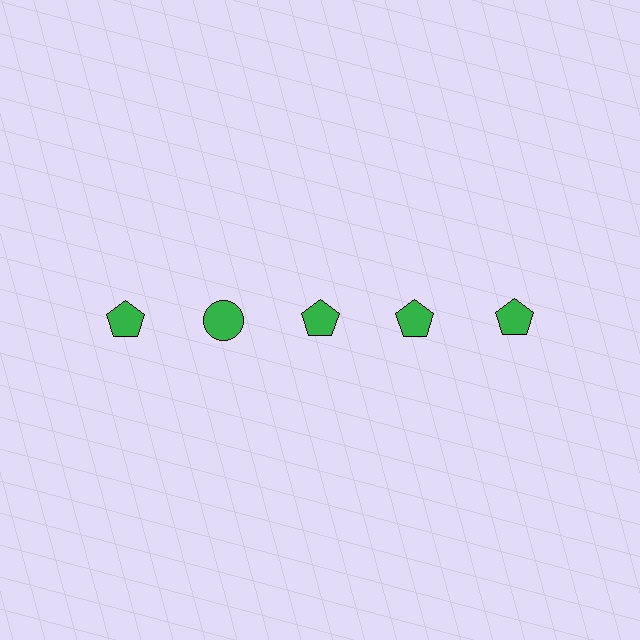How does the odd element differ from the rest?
It has a different shape: circle instead of pentagon.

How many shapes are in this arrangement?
There are 5 shapes arranged in a grid pattern.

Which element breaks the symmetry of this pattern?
The green circle in the top row, second from left column breaks the symmetry. All other shapes are green pentagons.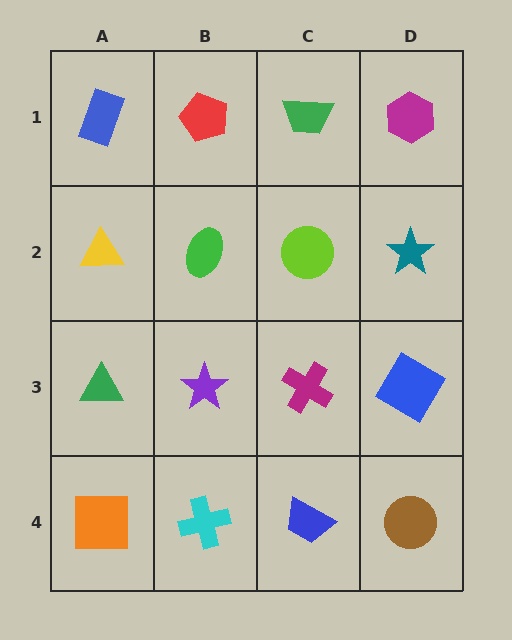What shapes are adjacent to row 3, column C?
A lime circle (row 2, column C), a blue trapezoid (row 4, column C), a purple star (row 3, column B), a blue diamond (row 3, column D).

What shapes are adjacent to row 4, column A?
A green triangle (row 3, column A), a cyan cross (row 4, column B).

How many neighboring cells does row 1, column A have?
2.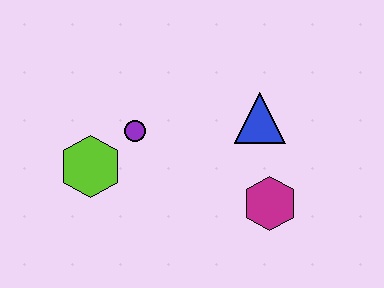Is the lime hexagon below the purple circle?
Yes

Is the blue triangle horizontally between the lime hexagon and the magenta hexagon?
Yes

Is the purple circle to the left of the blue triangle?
Yes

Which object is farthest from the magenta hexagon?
The lime hexagon is farthest from the magenta hexagon.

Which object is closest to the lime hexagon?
The purple circle is closest to the lime hexagon.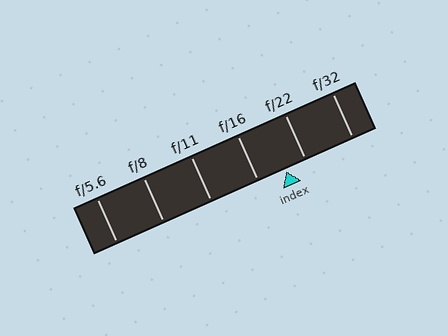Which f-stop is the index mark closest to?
The index mark is closest to f/22.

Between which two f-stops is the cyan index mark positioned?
The index mark is between f/16 and f/22.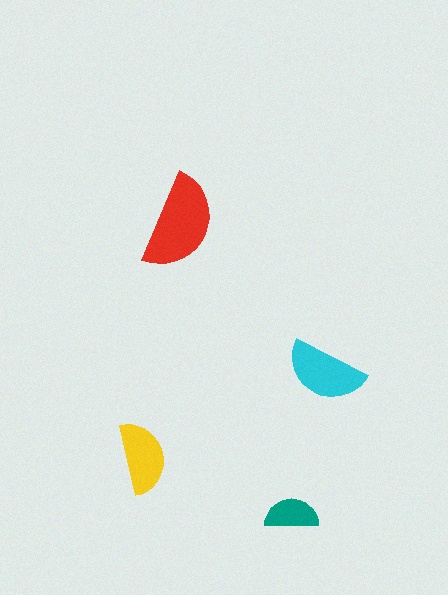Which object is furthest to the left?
The yellow semicircle is leftmost.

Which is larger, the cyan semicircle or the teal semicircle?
The cyan one.